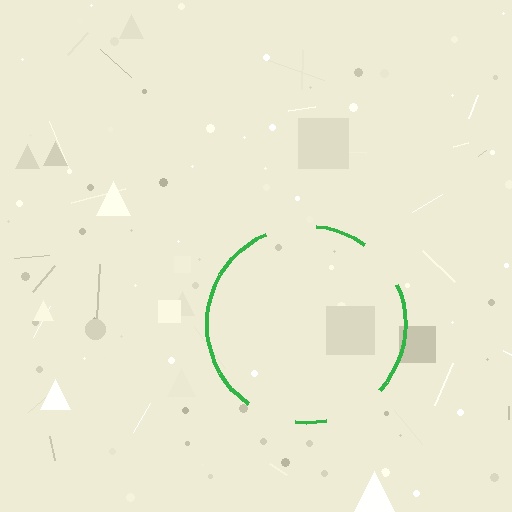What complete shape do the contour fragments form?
The contour fragments form a circle.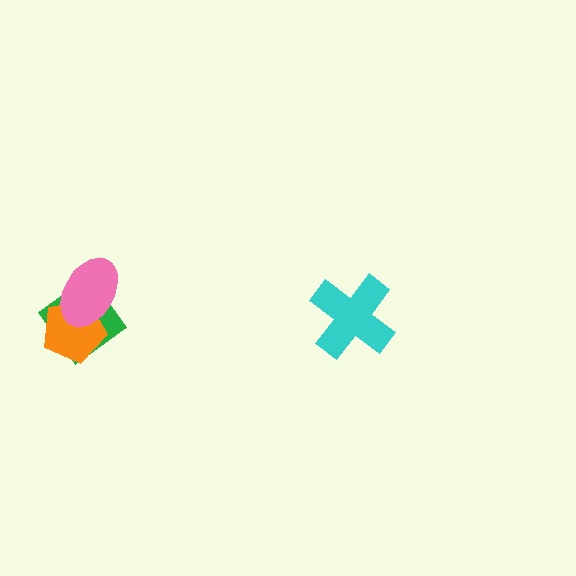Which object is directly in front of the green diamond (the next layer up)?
The orange pentagon is directly in front of the green diamond.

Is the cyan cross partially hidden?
No, no other shape covers it.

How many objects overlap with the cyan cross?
0 objects overlap with the cyan cross.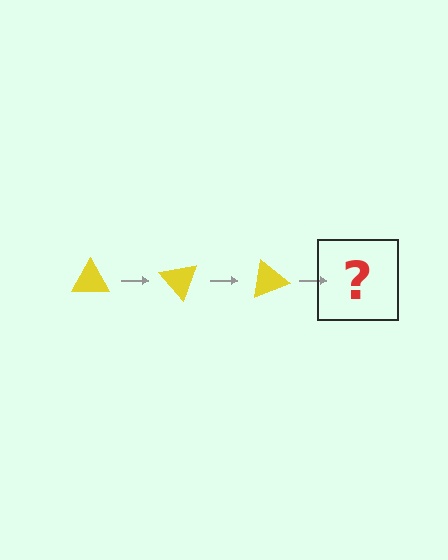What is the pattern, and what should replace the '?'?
The pattern is that the triangle rotates 50 degrees each step. The '?' should be a yellow triangle rotated 150 degrees.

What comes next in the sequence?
The next element should be a yellow triangle rotated 150 degrees.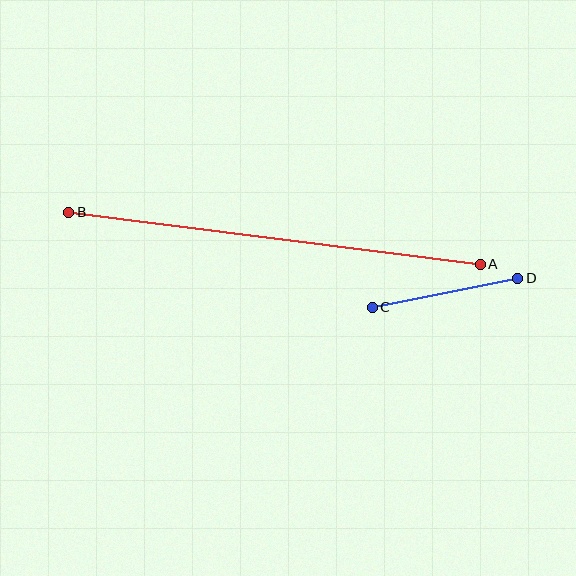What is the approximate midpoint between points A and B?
The midpoint is at approximately (275, 238) pixels.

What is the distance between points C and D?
The distance is approximately 149 pixels.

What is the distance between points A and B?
The distance is approximately 414 pixels.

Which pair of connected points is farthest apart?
Points A and B are farthest apart.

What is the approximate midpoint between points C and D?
The midpoint is at approximately (445, 293) pixels.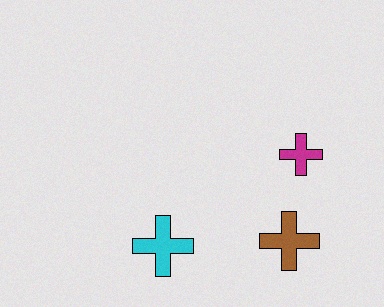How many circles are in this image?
There are no circles.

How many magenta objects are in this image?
There is 1 magenta object.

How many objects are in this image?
There are 3 objects.